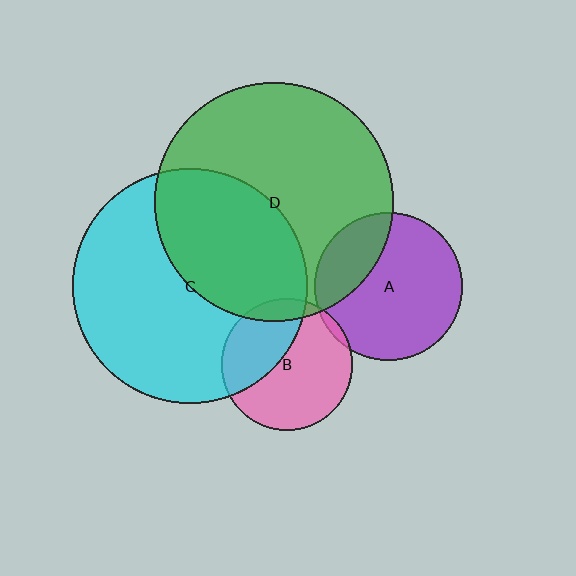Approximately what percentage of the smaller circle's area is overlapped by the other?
Approximately 25%.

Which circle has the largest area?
Circle D (green).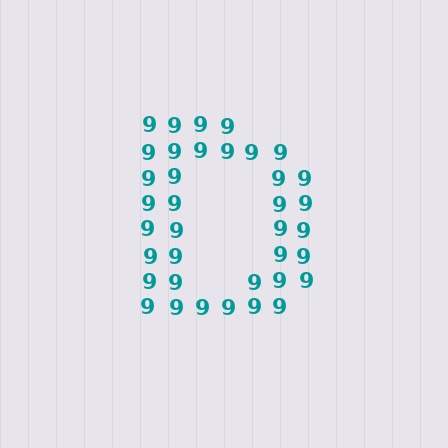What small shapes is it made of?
It is made of small digit 9's.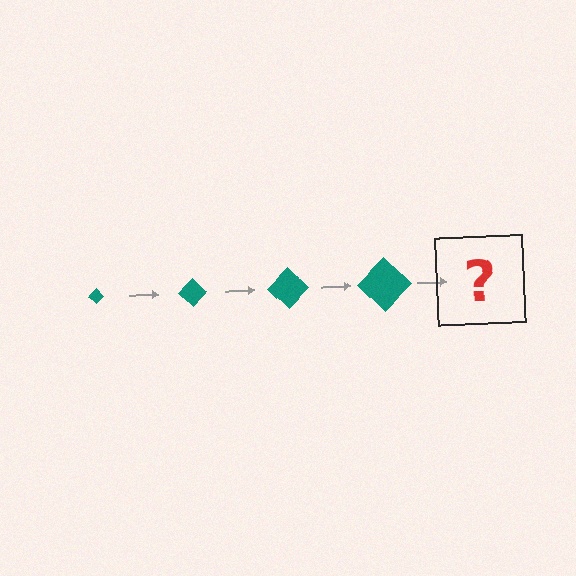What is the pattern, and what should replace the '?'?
The pattern is that the diamond gets progressively larger each step. The '?' should be a teal diamond, larger than the previous one.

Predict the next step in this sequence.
The next step is a teal diamond, larger than the previous one.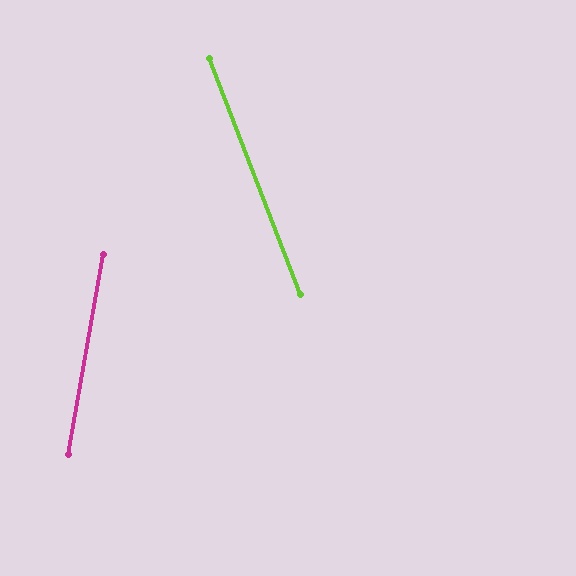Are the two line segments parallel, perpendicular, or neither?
Neither parallel nor perpendicular — they differ by about 31°.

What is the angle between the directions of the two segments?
Approximately 31 degrees.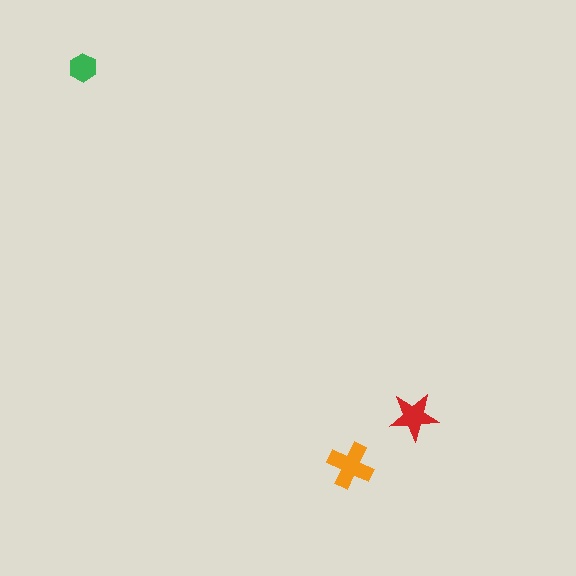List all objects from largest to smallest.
The orange cross, the red star, the green hexagon.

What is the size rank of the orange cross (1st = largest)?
1st.